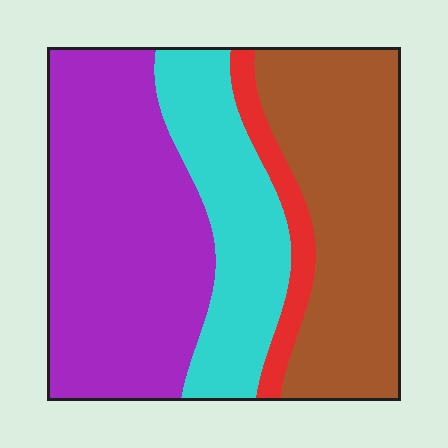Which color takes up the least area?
Red, at roughly 5%.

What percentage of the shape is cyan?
Cyan takes up about one fifth (1/5) of the shape.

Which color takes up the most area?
Purple, at roughly 40%.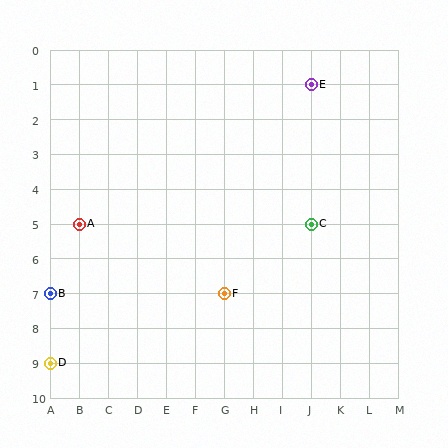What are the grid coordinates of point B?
Point B is at grid coordinates (A, 7).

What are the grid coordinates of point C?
Point C is at grid coordinates (J, 5).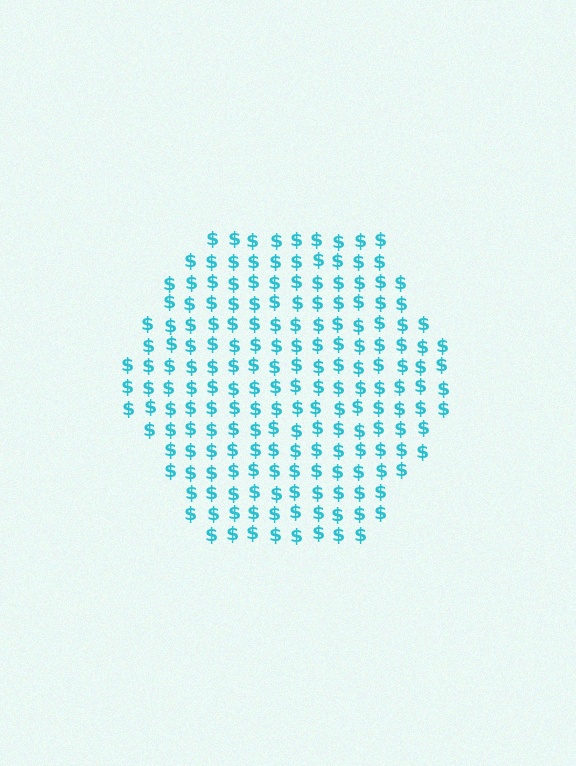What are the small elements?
The small elements are dollar signs.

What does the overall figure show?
The overall figure shows a hexagon.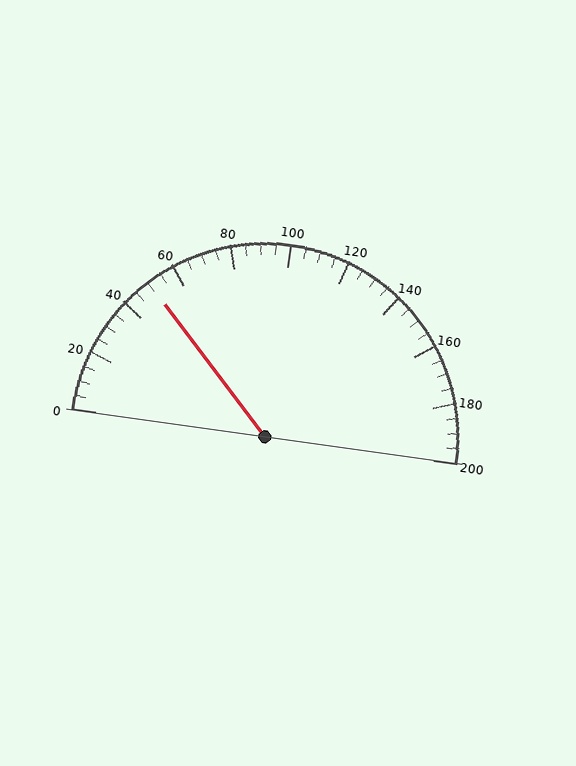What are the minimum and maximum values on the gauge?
The gauge ranges from 0 to 200.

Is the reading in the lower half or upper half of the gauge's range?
The reading is in the lower half of the range (0 to 200).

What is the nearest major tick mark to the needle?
The nearest major tick mark is 40.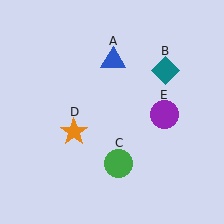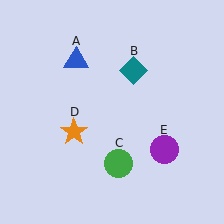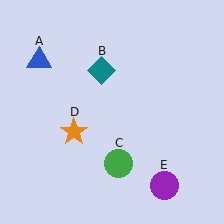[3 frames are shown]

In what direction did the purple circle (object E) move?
The purple circle (object E) moved down.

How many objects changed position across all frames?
3 objects changed position: blue triangle (object A), teal diamond (object B), purple circle (object E).